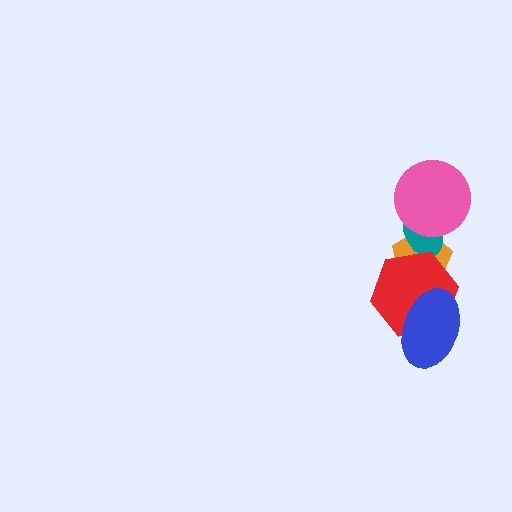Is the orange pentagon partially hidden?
Yes, it is partially covered by another shape.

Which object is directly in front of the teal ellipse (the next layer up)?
The red hexagon is directly in front of the teal ellipse.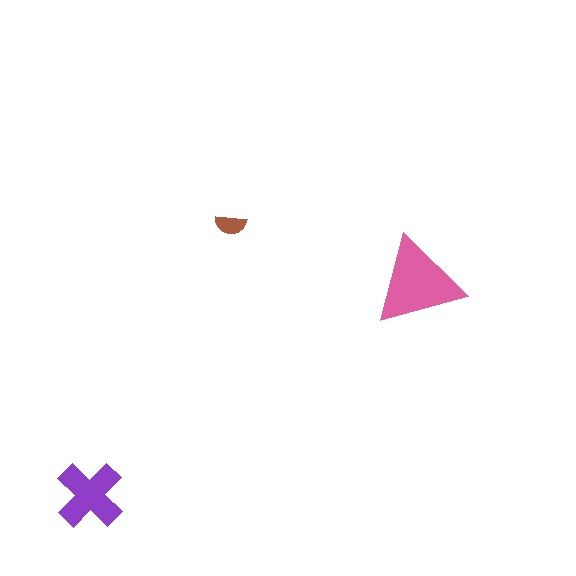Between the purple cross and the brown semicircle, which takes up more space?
The purple cross.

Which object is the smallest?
The brown semicircle.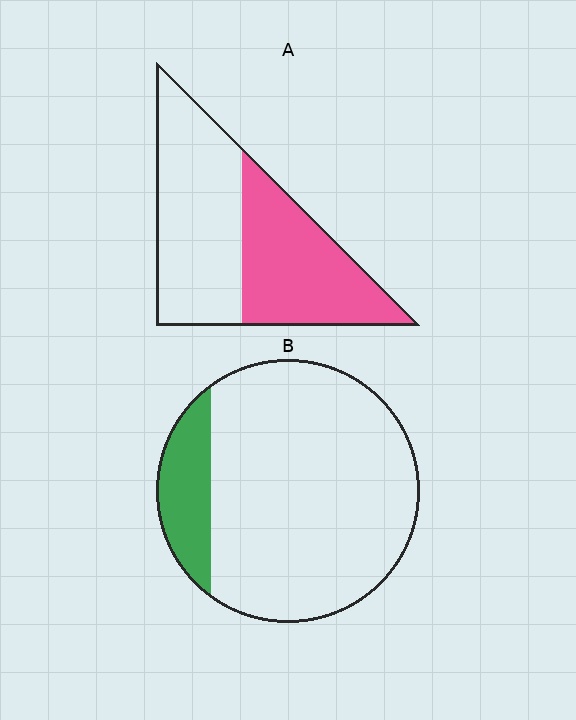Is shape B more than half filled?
No.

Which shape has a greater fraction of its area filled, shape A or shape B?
Shape A.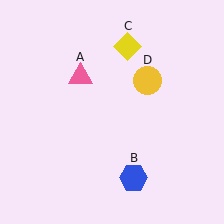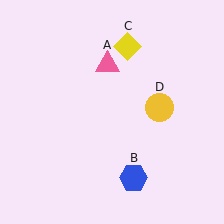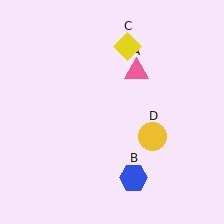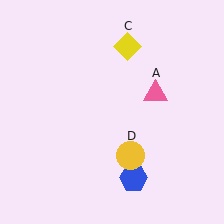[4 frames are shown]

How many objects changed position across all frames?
2 objects changed position: pink triangle (object A), yellow circle (object D).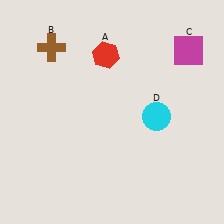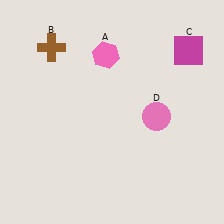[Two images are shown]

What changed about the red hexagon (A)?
In Image 1, A is red. In Image 2, it changed to pink.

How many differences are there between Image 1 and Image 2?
There are 2 differences between the two images.